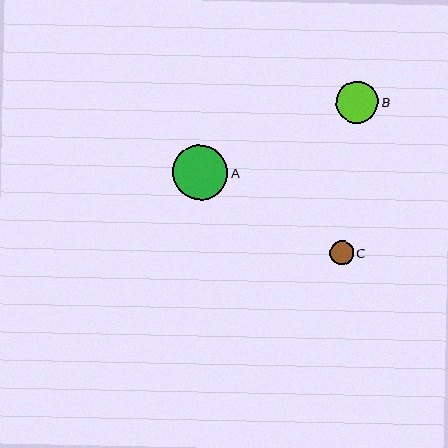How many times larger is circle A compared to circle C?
Circle A is approximately 2.3 times the size of circle C.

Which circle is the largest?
Circle A is the largest with a size of approximately 55 pixels.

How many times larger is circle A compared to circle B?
Circle A is approximately 1.3 times the size of circle B.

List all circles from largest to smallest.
From largest to smallest: A, B, C.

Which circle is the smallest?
Circle C is the smallest with a size of approximately 24 pixels.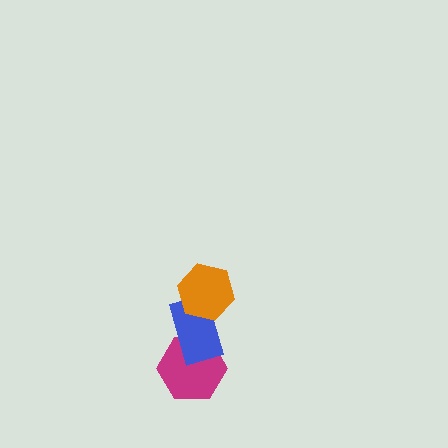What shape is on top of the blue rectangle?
The orange hexagon is on top of the blue rectangle.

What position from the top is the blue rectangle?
The blue rectangle is 2nd from the top.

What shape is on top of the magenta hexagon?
The blue rectangle is on top of the magenta hexagon.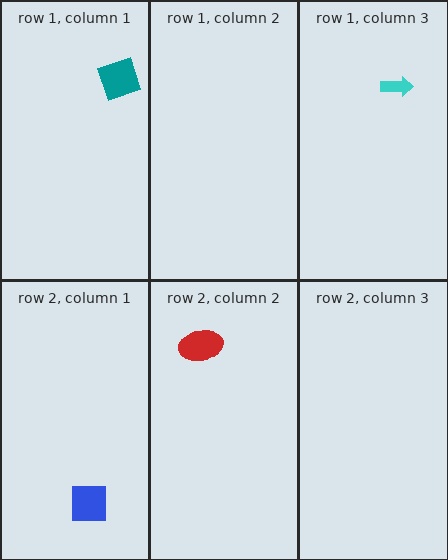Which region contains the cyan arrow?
The row 1, column 3 region.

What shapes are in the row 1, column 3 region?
The cyan arrow.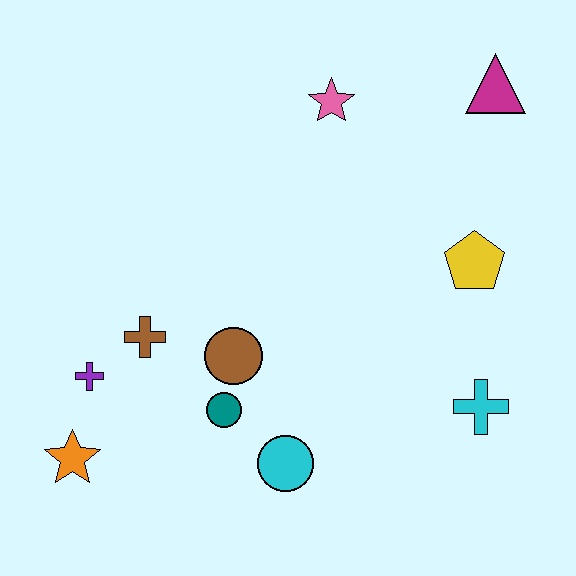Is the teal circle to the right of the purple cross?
Yes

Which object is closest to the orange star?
The purple cross is closest to the orange star.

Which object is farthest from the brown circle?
The magenta triangle is farthest from the brown circle.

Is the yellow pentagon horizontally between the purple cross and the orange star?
No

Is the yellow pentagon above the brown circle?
Yes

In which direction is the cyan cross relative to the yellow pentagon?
The cyan cross is below the yellow pentagon.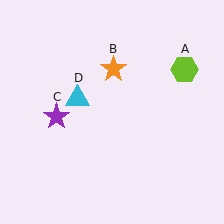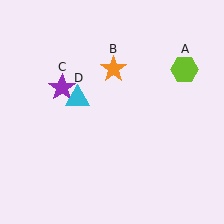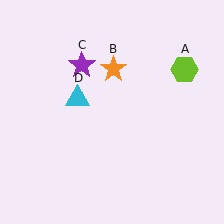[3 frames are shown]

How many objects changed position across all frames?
1 object changed position: purple star (object C).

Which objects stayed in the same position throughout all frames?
Lime hexagon (object A) and orange star (object B) and cyan triangle (object D) remained stationary.